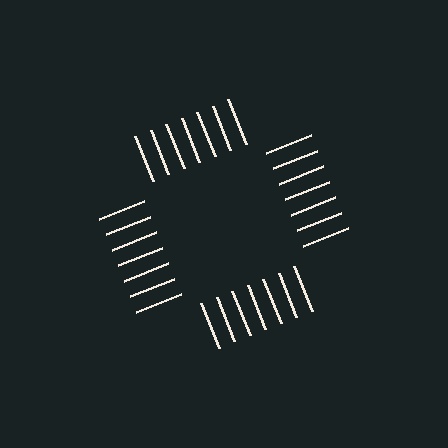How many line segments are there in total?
28 — 7 along each of the 4 edges.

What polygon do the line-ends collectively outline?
An illusory square — the line segments terminate on its edges but no continuous stroke is drawn.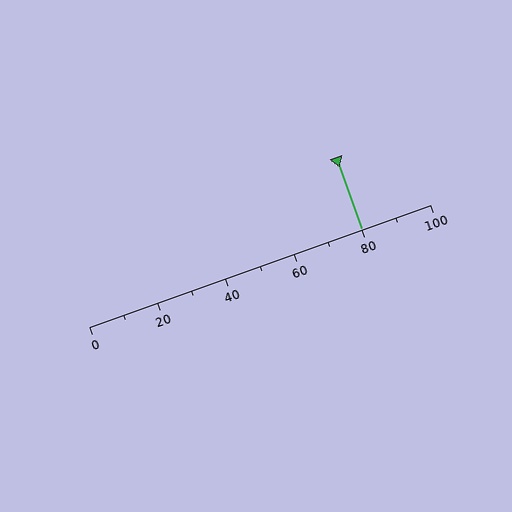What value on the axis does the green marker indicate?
The marker indicates approximately 80.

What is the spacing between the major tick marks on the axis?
The major ticks are spaced 20 apart.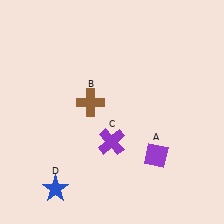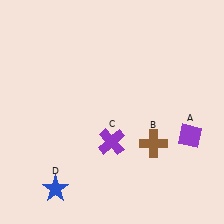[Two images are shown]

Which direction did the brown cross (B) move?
The brown cross (B) moved right.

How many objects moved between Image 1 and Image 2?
2 objects moved between the two images.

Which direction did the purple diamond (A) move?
The purple diamond (A) moved right.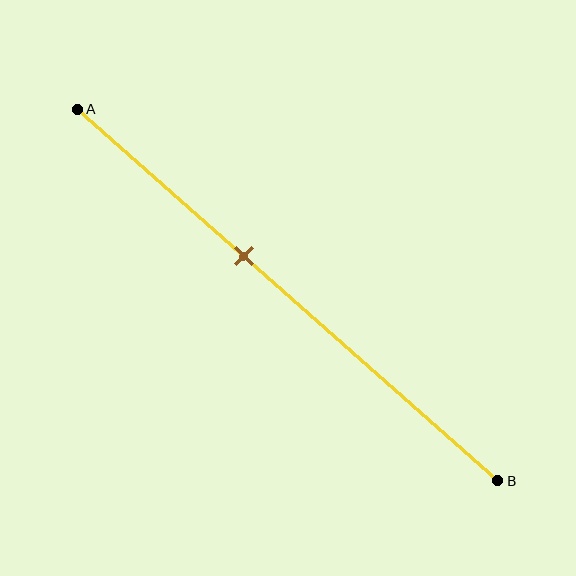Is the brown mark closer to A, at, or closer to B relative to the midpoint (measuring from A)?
The brown mark is closer to point A than the midpoint of segment AB.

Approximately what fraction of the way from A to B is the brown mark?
The brown mark is approximately 40% of the way from A to B.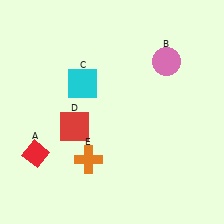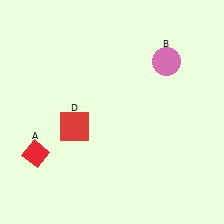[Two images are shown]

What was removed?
The cyan square (C), the orange cross (E) were removed in Image 2.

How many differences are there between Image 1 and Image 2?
There are 2 differences between the two images.